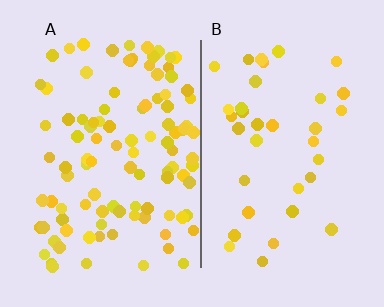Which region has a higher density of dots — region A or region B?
A (the left).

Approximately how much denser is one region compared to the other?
Approximately 2.8× — region A over region B.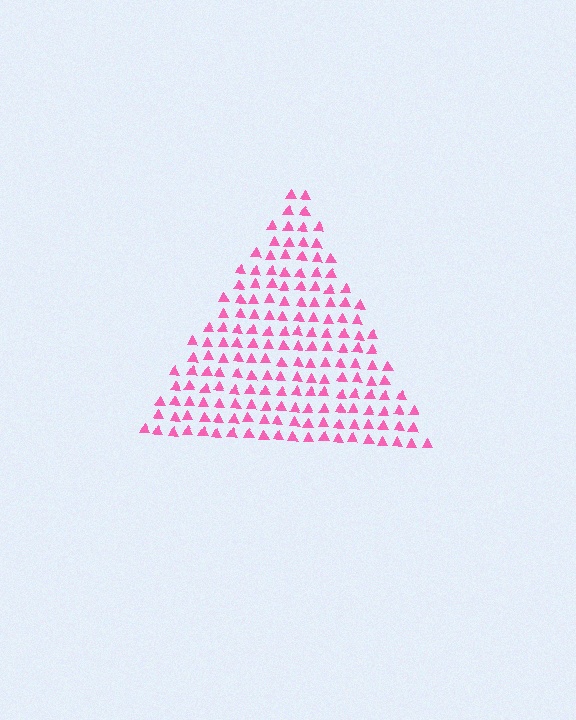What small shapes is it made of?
It is made of small triangles.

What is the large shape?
The large shape is a triangle.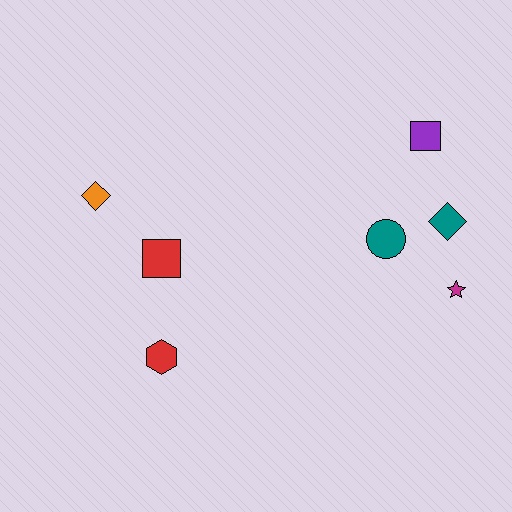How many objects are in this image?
There are 7 objects.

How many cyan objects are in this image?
There are no cyan objects.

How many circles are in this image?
There is 1 circle.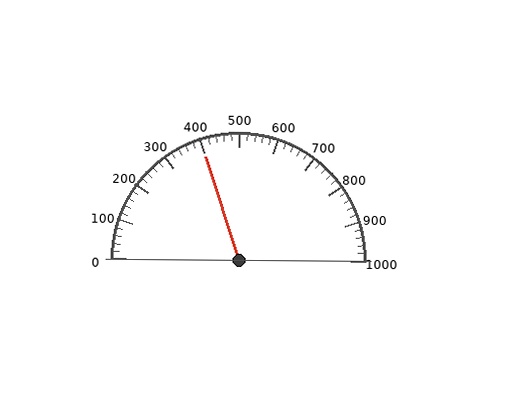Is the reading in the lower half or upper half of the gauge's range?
The reading is in the lower half of the range (0 to 1000).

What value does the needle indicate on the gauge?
The needle indicates approximately 400.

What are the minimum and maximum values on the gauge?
The gauge ranges from 0 to 1000.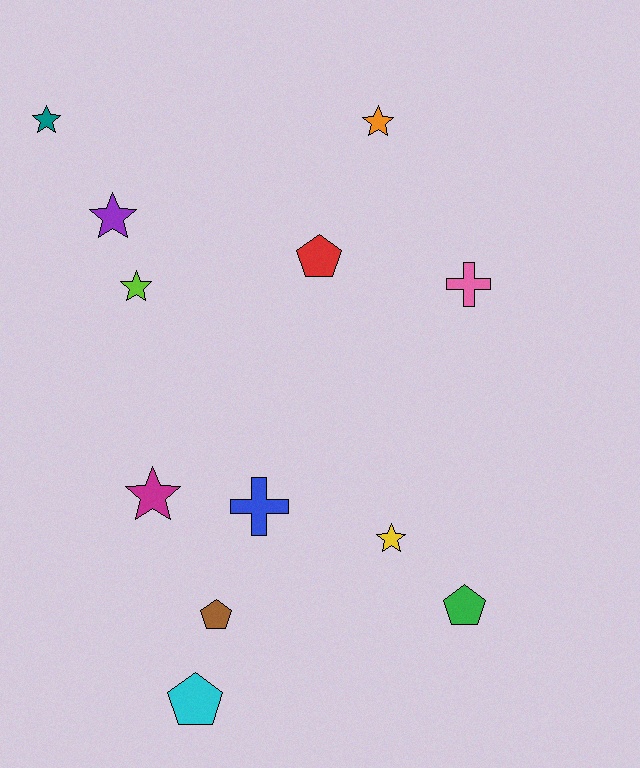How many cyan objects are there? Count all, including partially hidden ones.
There is 1 cyan object.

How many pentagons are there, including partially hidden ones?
There are 4 pentagons.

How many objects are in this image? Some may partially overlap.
There are 12 objects.